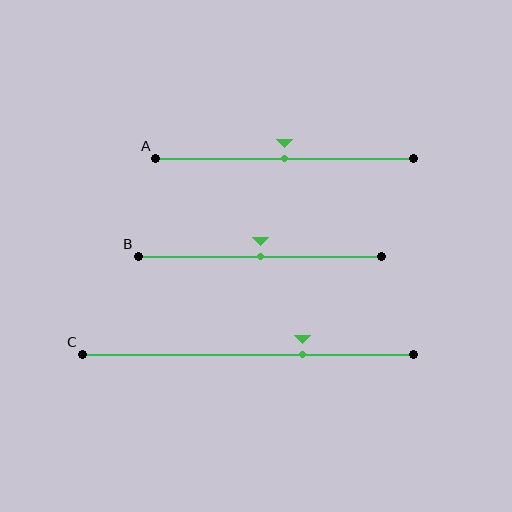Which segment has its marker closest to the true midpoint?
Segment A has its marker closest to the true midpoint.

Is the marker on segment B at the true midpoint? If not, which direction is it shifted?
Yes, the marker on segment B is at the true midpoint.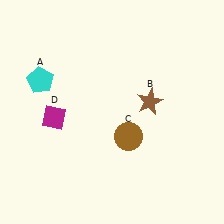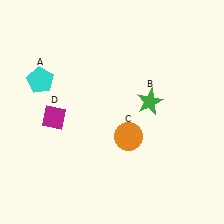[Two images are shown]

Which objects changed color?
B changed from brown to green. C changed from brown to orange.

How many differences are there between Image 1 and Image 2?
There are 2 differences between the two images.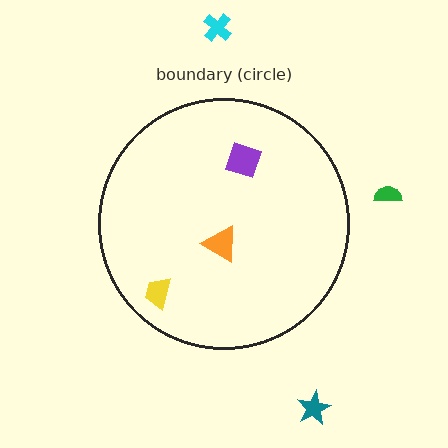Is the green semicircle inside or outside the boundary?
Outside.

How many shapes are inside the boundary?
3 inside, 3 outside.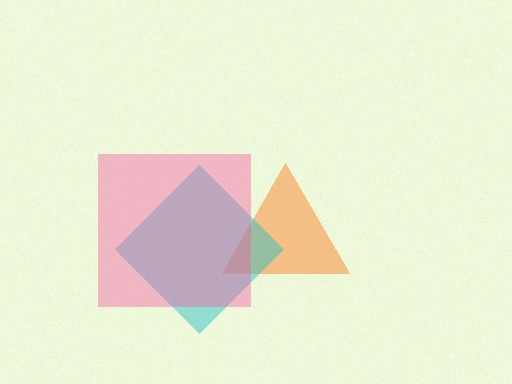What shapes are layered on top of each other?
The layered shapes are: an orange triangle, a cyan diamond, a pink square.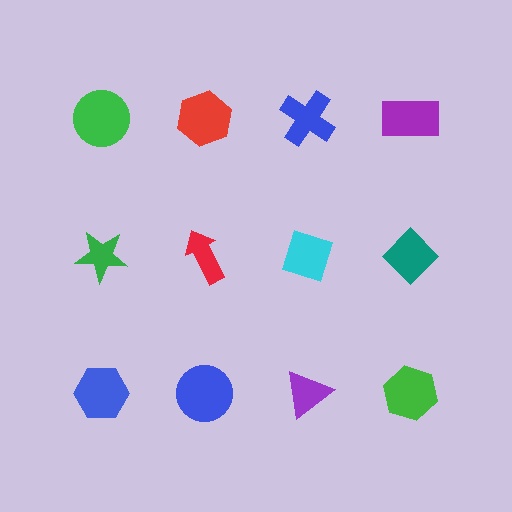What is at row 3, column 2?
A blue circle.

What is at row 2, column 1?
A green star.